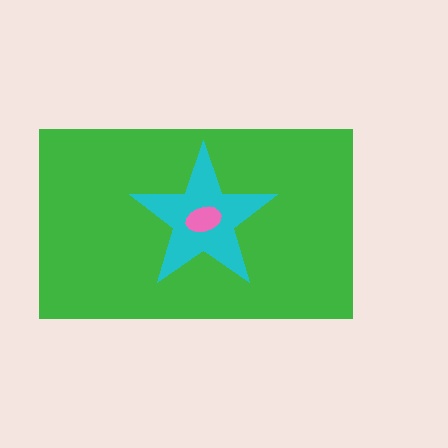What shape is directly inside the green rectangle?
The cyan star.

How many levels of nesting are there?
3.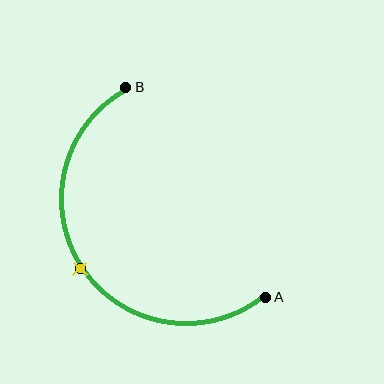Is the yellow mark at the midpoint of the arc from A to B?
Yes. The yellow mark lies on the arc at equal arc-length from both A and B — it is the arc midpoint.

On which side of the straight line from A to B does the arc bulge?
The arc bulges to the left of the straight line connecting A and B.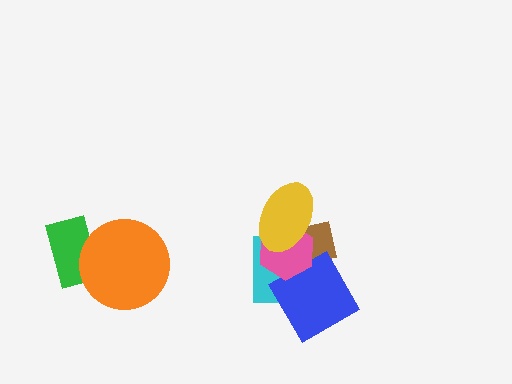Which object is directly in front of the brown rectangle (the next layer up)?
The blue diamond is directly in front of the brown rectangle.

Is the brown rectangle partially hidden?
Yes, it is partially covered by another shape.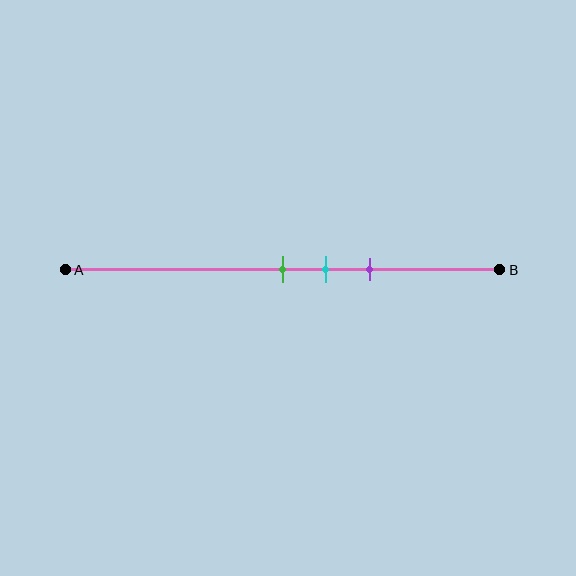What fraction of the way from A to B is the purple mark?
The purple mark is approximately 70% (0.7) of the way from A to B.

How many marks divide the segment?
There are 3 marks dividing the segment.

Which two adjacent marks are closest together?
The green and cyan marks are the closest adjacent pair.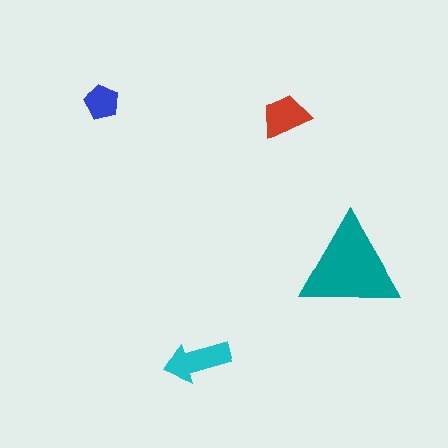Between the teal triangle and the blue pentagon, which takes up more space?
The teal triangle.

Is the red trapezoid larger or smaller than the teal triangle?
Smaller.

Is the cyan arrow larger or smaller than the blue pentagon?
Larger.